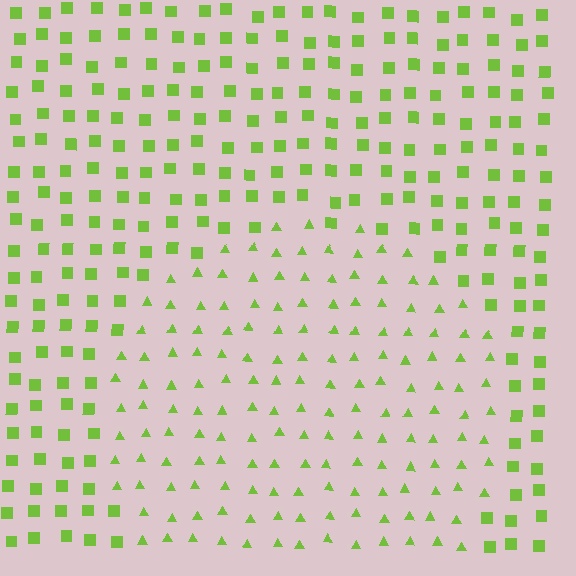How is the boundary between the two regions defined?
The boundary is defined by a change in element shape: triangles inside vs. squares outside. All elements share the same color and spacing.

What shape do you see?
I see a circle.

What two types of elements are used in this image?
The image uses triangles inside the circle region and squares outside it.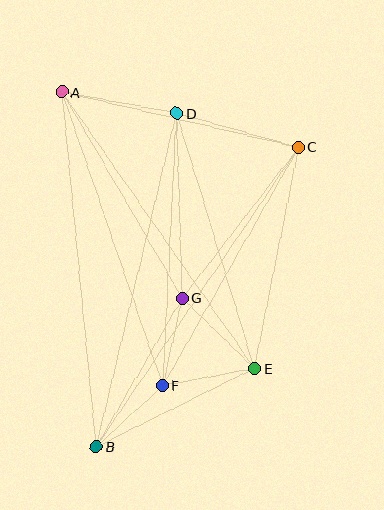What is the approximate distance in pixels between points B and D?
The distance between B and D is approximately 343 pixels.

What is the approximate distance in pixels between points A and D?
The distance between A and D is approximately 117 pixels.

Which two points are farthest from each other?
Points B and C are farthest from each other.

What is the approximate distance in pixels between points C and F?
The distance between C and F is approximately 274 pixels.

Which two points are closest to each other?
Points F and G are closest to each other.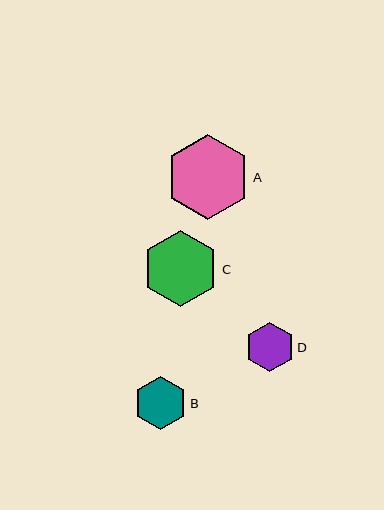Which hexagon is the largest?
Hexagon A is the largest with a size of approximately 85 pixels.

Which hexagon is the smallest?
Hexagon D is the smallest with a size of approximately 49 pixels.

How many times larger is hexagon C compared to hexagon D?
Hexagon C is approximately 1.5 times the size of hexagon D.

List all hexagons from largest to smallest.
From largest to smallest: A, C, B, D.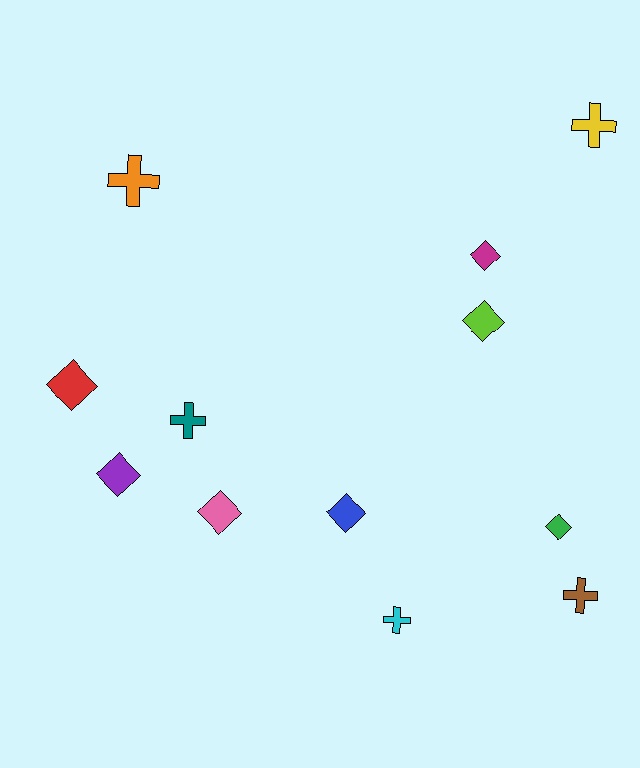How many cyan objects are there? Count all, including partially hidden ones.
There is 1 cyan object.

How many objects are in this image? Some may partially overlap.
There are 12 objects.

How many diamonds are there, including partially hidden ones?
There are 7 diamonds.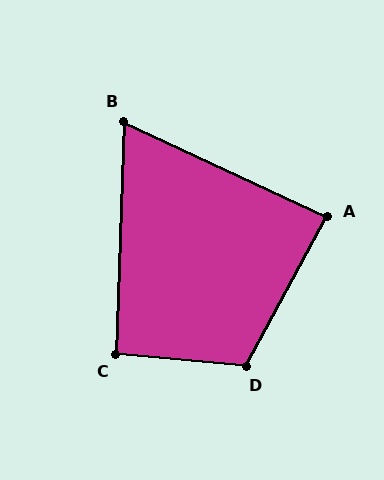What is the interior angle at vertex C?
Approximately 93 degrees (approximately right).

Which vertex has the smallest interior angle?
B, at approximately 67 degrees.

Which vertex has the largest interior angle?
D, at approximately 113 degrees.